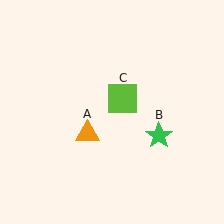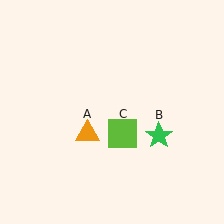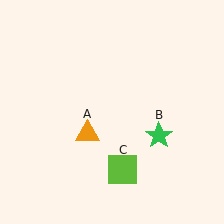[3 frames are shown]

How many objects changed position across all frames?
1 object changed position: lime square (object C).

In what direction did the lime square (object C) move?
The lime square (object C) moved down.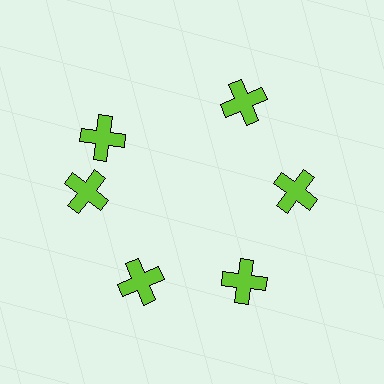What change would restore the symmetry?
The symmetry would be restored by rotating it back into even spacing with its neighbors so that all 6 crosses sit at equal angles and equal distance from the center.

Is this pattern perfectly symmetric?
No. The 6 lime crosses are arranged in a ring, but one element near the 11 o'clock position is rotated out of alignment along the ring, breaking the 6-fold rotational symmetry.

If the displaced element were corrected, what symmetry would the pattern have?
It would have 6-fold rotational symmetry — the pattern would map onto itself every 60 degrees.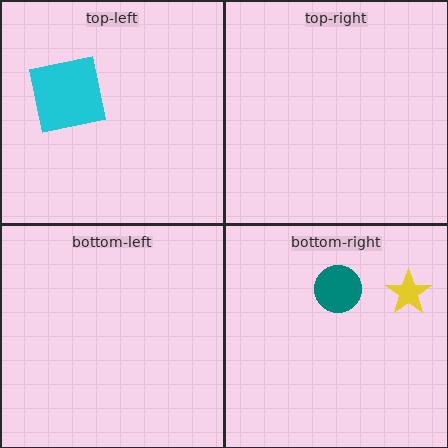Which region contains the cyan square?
The top-left region.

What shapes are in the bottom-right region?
The yellow star, the teal circle.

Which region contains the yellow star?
The bottom-right region.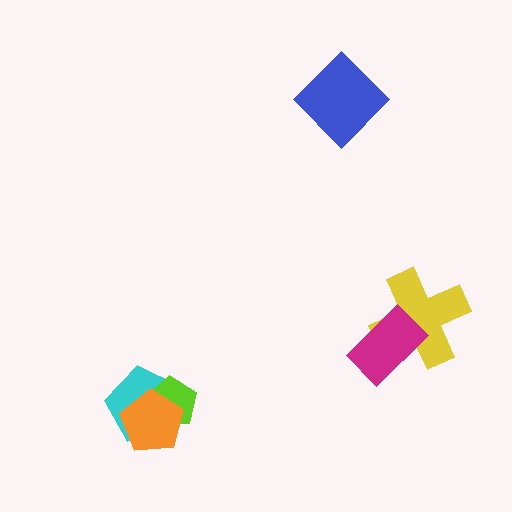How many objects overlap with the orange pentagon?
2 objects overlap with the orange pentagon.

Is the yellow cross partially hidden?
Yes, it is partially covered by another shape.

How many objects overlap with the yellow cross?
1 object overlaps with the yellow cross.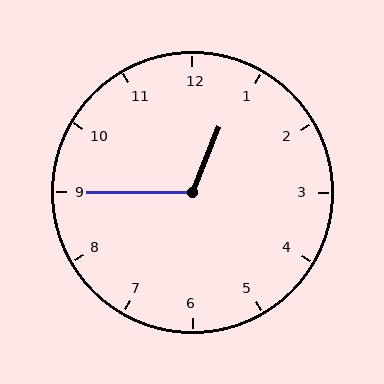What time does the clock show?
12:45.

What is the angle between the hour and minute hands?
Approximately 112 degrees.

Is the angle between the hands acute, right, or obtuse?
It is obtuse.